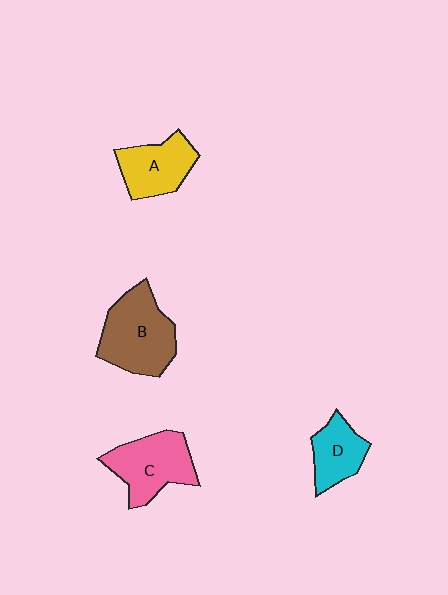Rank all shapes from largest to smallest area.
From largest to smallest: B (brown), C (pink), A (yellow), D (cyan).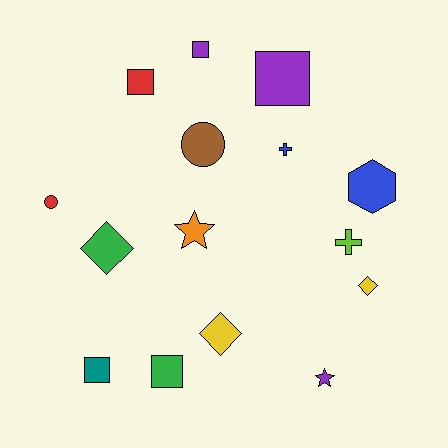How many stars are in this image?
There are 2 stars.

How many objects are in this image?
There are 15 objects.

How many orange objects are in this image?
There is 1 orange object.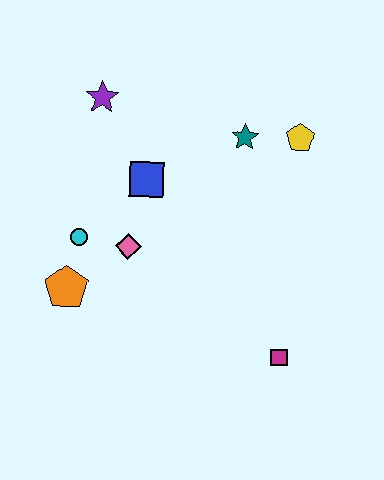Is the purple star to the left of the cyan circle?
No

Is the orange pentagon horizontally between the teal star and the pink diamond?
No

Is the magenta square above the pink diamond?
No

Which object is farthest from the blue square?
The magenta square is farthest from the blue square.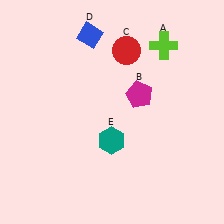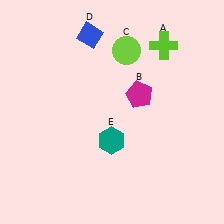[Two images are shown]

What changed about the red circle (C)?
In Image 1, C is red. In Image 2, it changed to lime.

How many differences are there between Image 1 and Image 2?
There is 1 difference between the two images.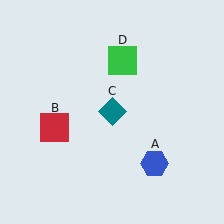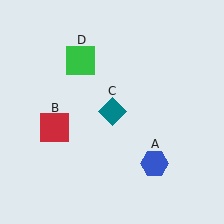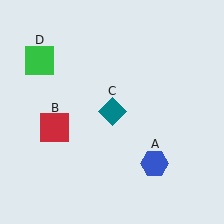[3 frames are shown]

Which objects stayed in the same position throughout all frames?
Blue hexagon (object A) and red square (object B) and teal diamond (object C) remained stationary.